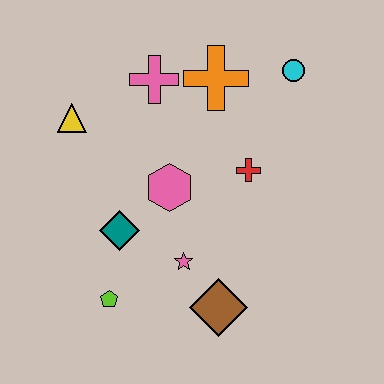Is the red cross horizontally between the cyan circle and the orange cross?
Yes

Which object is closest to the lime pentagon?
The teal diamond is closest to the lime pentagon.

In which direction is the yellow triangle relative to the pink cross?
The yellow triangle is to the left of the pink cross.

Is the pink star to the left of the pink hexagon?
No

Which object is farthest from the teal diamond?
The cyan circle is farthest from the teal diamond.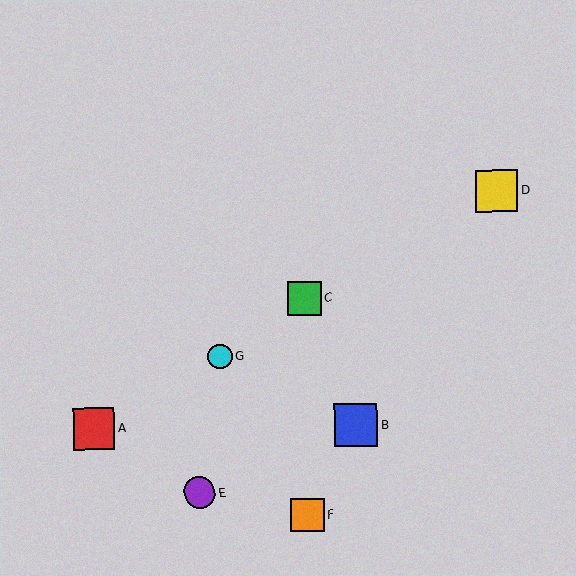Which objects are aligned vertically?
Objects C, F are aligned vertically.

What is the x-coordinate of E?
Object E is at x≈199.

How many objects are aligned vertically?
2 objects (C, F) are aligned vertically.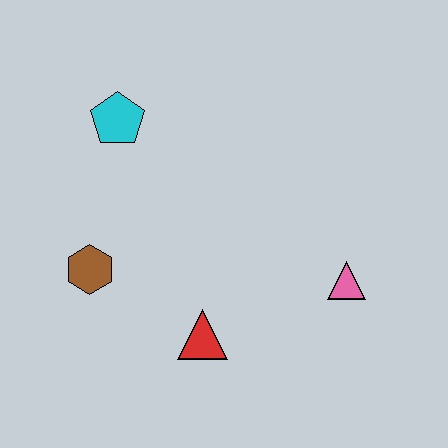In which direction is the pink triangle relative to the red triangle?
The pink triangle is to the right of the red triangle.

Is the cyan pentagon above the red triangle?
Yes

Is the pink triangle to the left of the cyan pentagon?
No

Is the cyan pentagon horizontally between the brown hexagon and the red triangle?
Yes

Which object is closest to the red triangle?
The brown hexagon is closest to the red triangle.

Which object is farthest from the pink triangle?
The cyan pentagon is farthest from the pink triangle.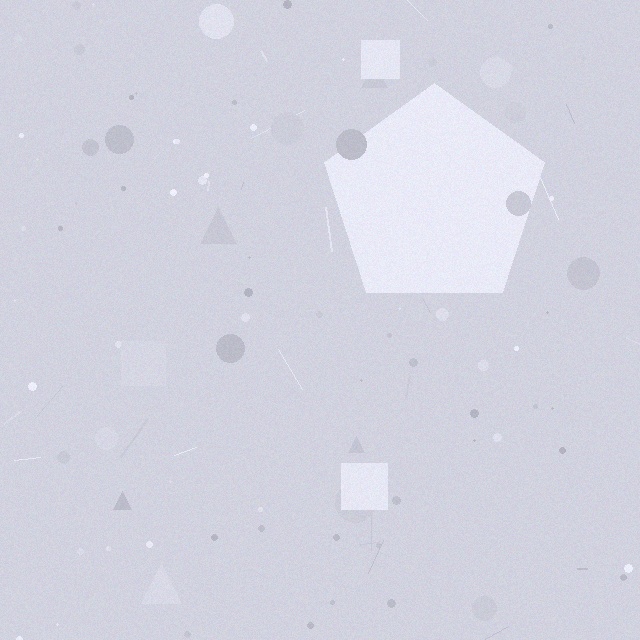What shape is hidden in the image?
A pentagon is hidden in the image.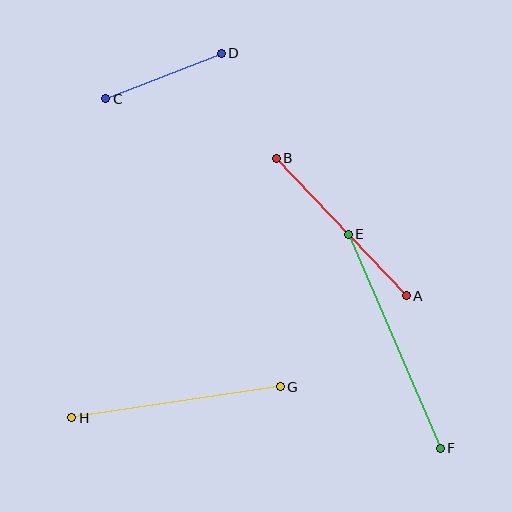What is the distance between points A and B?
The distance is approximately 189 pixels.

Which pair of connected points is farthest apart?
Points E and F are farthest apart.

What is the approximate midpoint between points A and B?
The midpoint is at approximately (341, 227) pixels.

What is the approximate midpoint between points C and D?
The midpoint is at approximately (163, 76) pixels.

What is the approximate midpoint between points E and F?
The midpoint is at approximately (394, 341) pixels.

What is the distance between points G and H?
The distance is approximately 211 pixels.